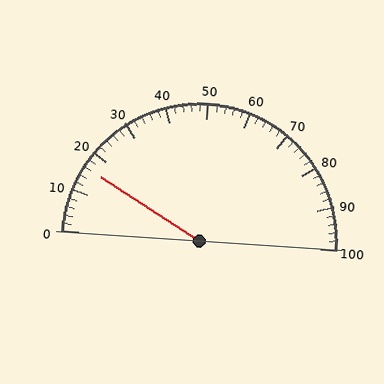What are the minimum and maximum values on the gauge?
The gauge ranges from 0 to 100.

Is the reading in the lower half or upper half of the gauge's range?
The reading is in the lower half of the range (0 to 100).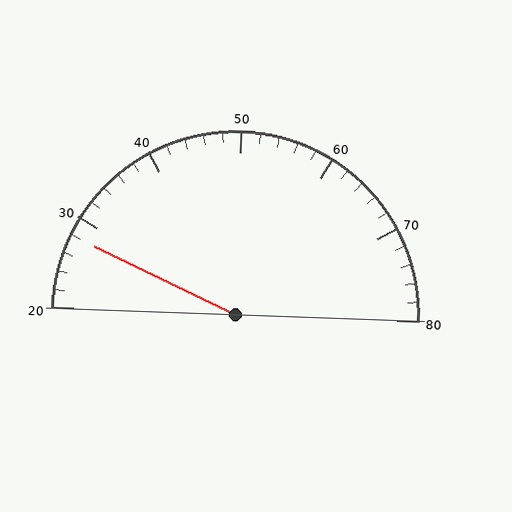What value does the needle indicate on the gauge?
The needle indicates approximately 28.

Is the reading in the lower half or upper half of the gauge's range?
The reading is in the lower half of the range (20 to 80).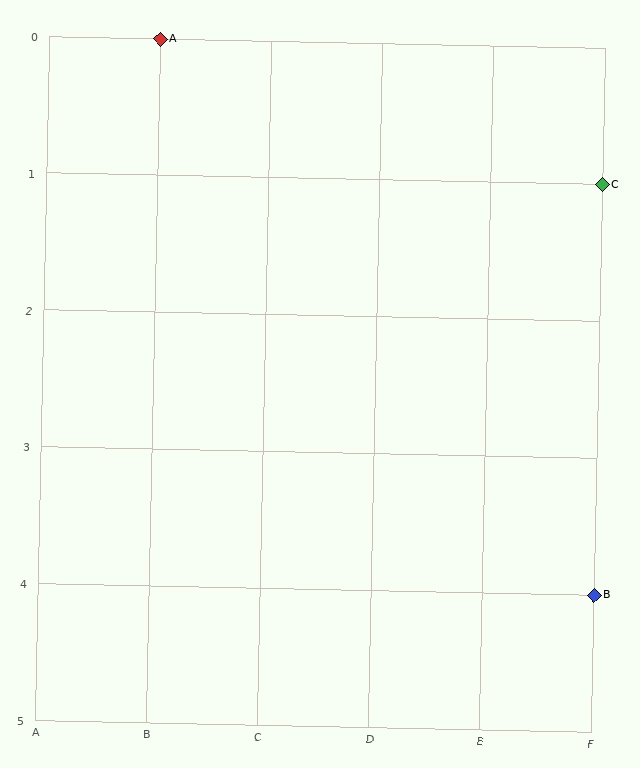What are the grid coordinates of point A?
Point A is at grid coordinates (B, 0).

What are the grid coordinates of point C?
Point C is at grid coordinates (F, 1).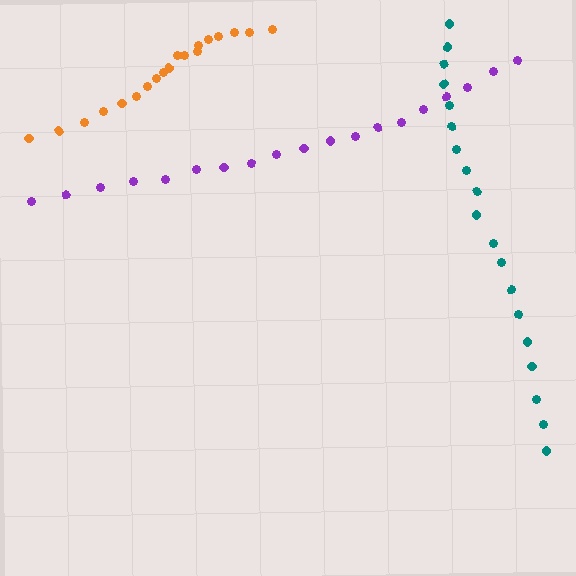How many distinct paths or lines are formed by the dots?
There are 3 distinct paths.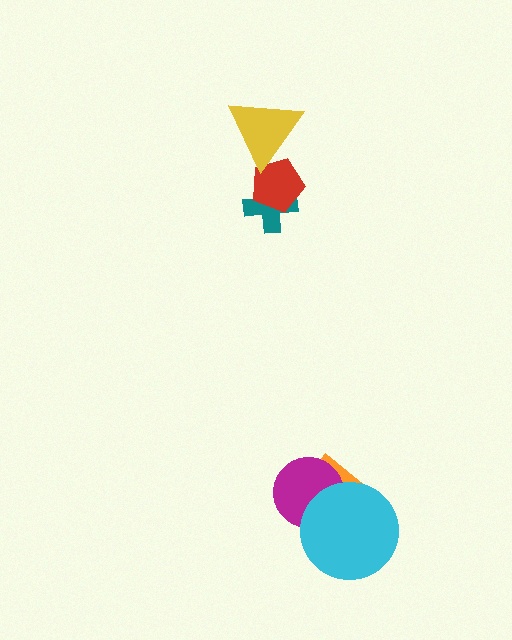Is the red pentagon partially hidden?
Yes, it is partially covered by another shape.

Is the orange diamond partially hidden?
Yes, it is partially covered by another shape.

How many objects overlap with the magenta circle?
2 objects overlap with the magenta circle.